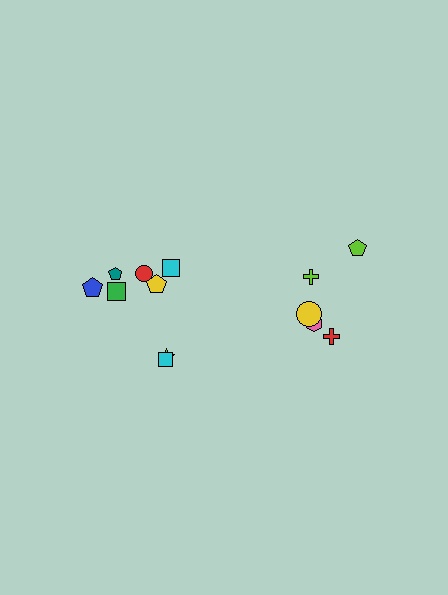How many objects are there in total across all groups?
There are 13 objects.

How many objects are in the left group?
There are 8 objects.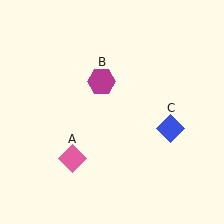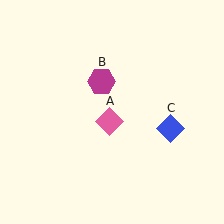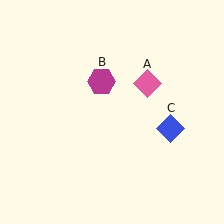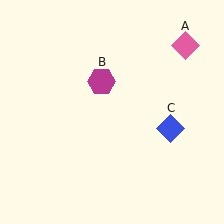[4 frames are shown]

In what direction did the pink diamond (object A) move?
The pink diamond (object A) moved up and to the right.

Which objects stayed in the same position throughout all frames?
Magenta hexagon (object B) and blue diamond (object C) remained stationary.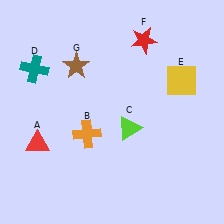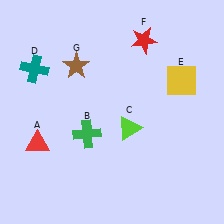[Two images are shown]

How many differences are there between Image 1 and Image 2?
There is 1 difference between the two images.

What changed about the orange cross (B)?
In Image 1, B is orange. In Image 2, it changed to green.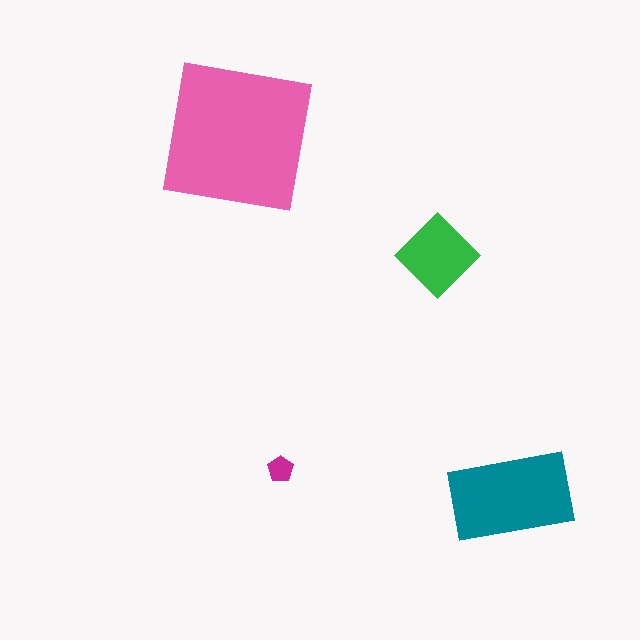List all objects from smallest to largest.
The magenta pentagon, the green diamond, the teal rectangle, the pink square.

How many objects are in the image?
There are 4 objects in the image.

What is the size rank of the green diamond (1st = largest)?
3rd.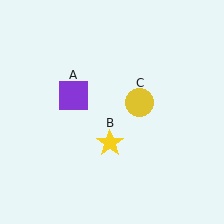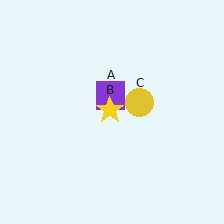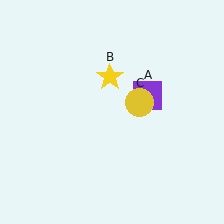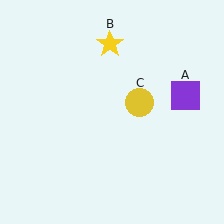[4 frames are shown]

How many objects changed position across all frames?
2 objects changed position: purple square (object A), yellow star (object B).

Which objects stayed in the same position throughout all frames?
Yellow circle (object C) remained stationary.